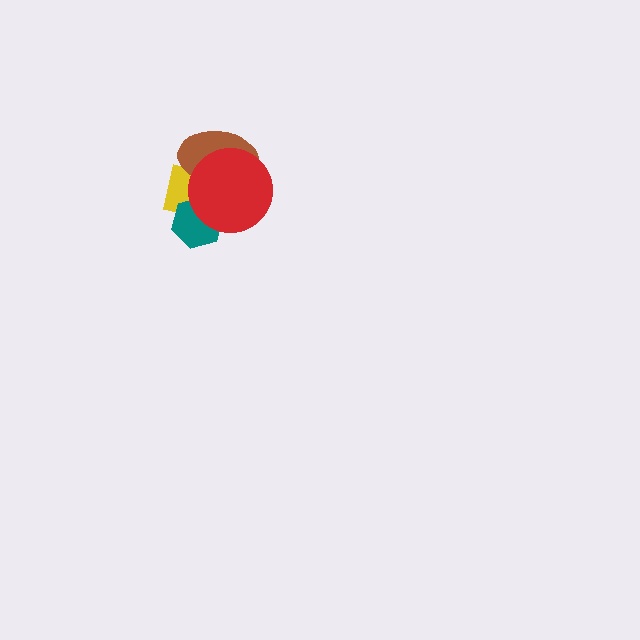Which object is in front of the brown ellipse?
The red circle is in front of the brown ellipse.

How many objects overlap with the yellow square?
3 objects overlap with the yellow square.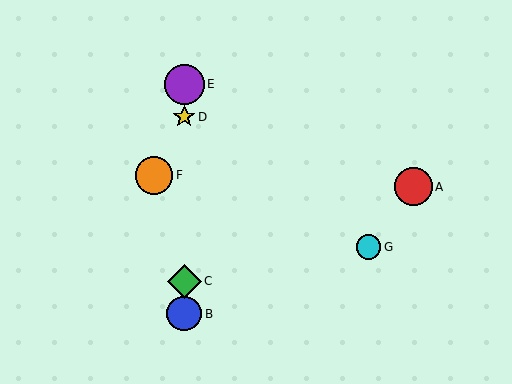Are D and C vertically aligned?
Yes, both are at x≈184.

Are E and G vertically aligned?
No, E is at x≈184 and G is at x≈368.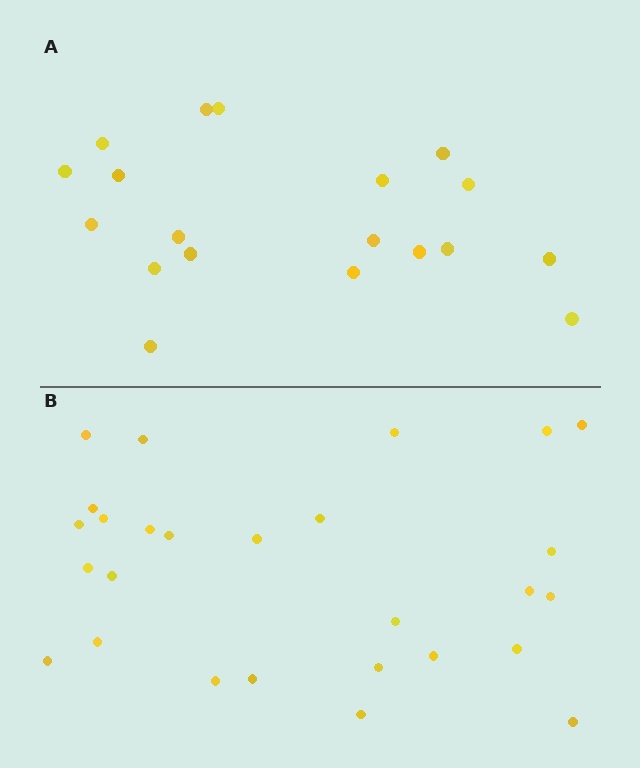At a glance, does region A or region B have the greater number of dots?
Region B (the bottom region) has more dots.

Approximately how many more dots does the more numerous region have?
Region B has roughly 8 or so more dots than region A.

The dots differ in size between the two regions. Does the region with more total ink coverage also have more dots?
No. Region A has more total ink coverage because its dots are larger, but region B actually contains more individual dots. Total area can be misleading — the number of items is what matters here.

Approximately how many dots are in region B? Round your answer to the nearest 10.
About 30 dots. (The exact count is 27, which rounds to 30.)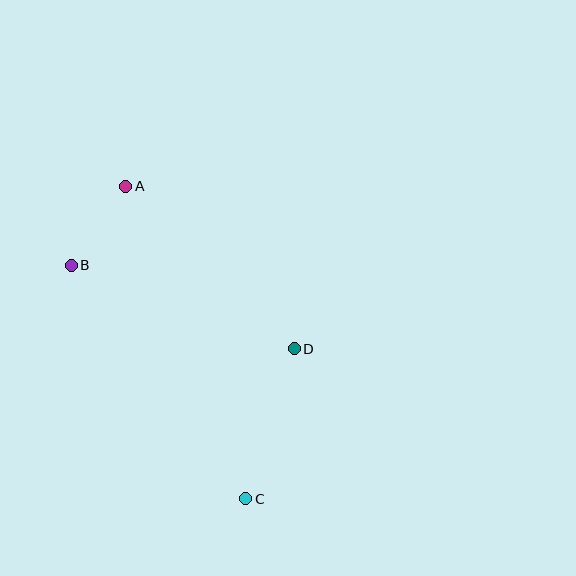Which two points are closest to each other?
Points A and B are closest to each other.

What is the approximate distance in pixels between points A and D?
The distance between A and D is approximately 234 pixels.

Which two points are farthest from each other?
Points A and C are farthest from each other.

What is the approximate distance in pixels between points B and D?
The distance between B and D is approximately 238 pixels.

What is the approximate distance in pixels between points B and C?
The distance between B and C is approximately 291 pixels.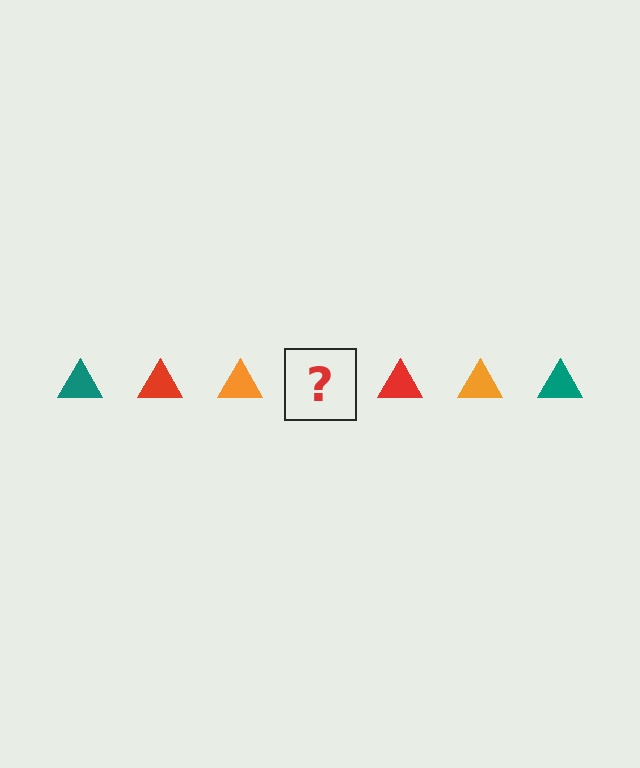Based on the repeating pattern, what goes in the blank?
The blank should be a teal triangle.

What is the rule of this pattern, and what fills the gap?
The rule is that the pattern cycles through teal, red, orange triangles. The gap should be filled with a teal triangle.